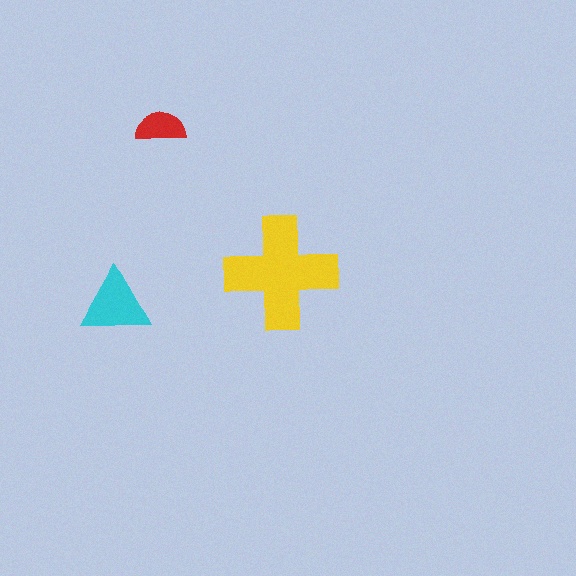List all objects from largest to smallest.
The yellow cross, the cyan triangle, the red semicircle.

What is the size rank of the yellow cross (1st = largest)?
1st.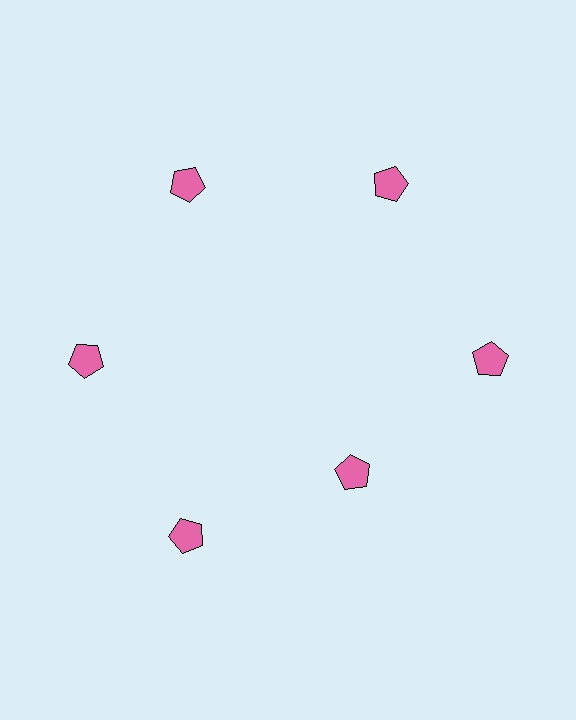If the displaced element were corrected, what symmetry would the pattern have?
It would have 6-fold rotational symmetry — the pattern would map onto itself every 60 degrees.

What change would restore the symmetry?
The symmetry would be restored by moving it outward, back onto the ring so that all 6 pentagons sit at equal angles and equal distance from the center.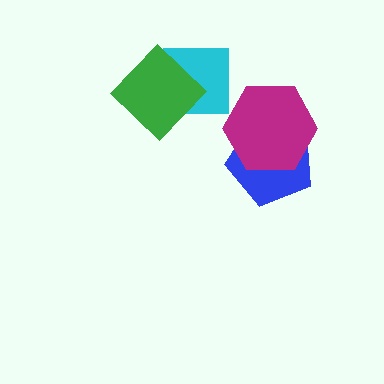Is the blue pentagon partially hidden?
Yes, it is partially covered by another shape.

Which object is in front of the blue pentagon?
The magenta hexagon is in front of the blue pentagon.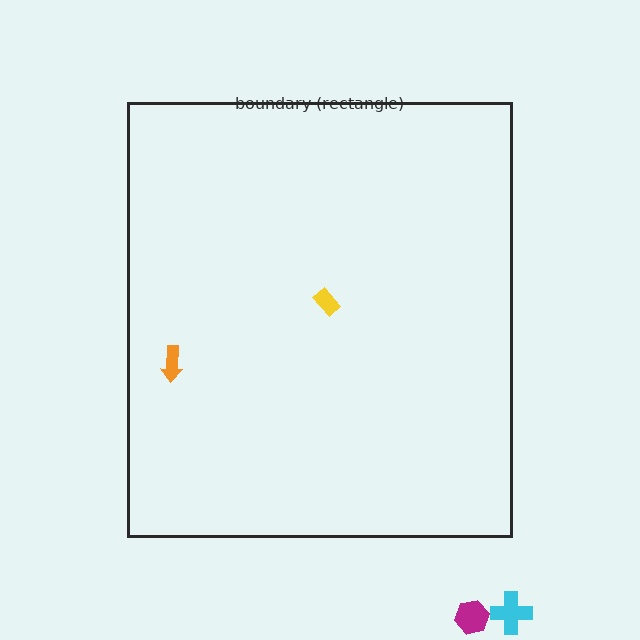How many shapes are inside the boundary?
2 inside, 2 outside.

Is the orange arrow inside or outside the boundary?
Inside.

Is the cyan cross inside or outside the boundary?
Outside.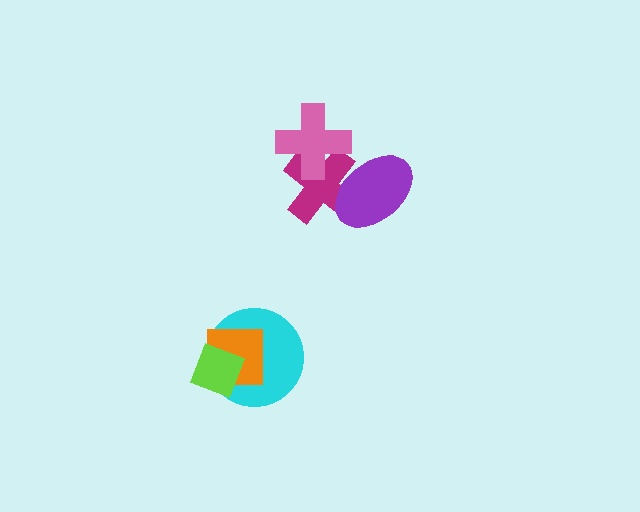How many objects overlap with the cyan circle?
2 objects overlap with the cyan circle.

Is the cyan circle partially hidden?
Yes, it is partially covered by another shape.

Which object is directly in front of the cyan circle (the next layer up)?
The orange square is directly in front of the cyan circle.